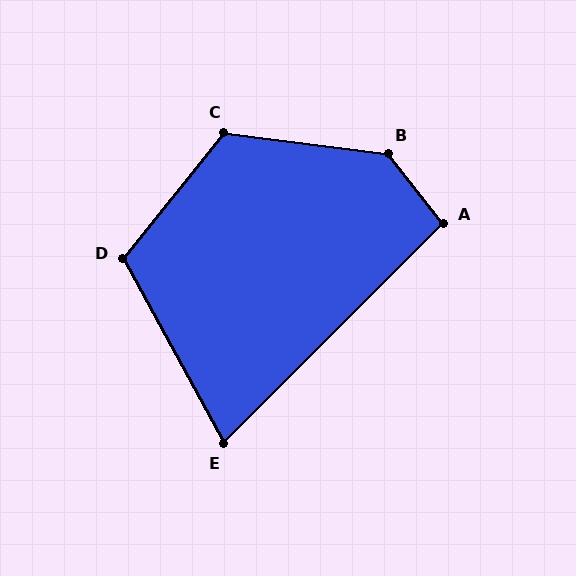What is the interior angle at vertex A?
Approximately 97 degrees (obtuse).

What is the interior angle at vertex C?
Approximately 122 degrees (obtuse).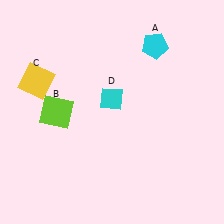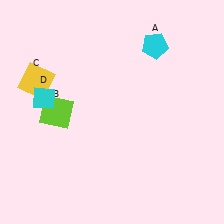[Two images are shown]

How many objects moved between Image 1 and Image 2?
1 object moved between the two images.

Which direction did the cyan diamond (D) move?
The cyan diamond (D) moved left.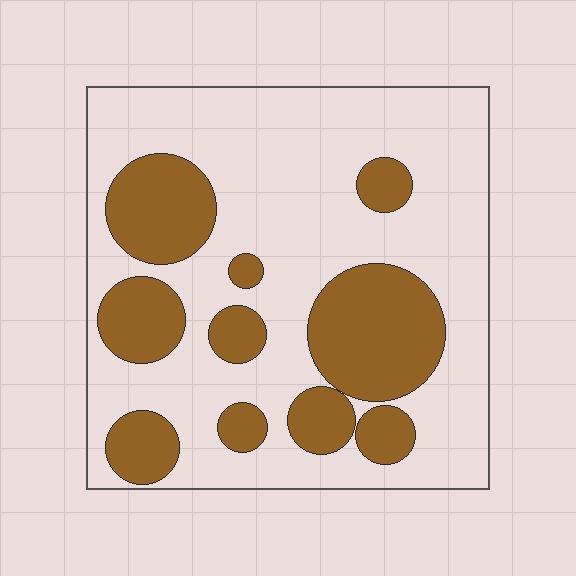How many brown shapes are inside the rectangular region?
10.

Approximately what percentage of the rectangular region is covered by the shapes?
Approximately 30%.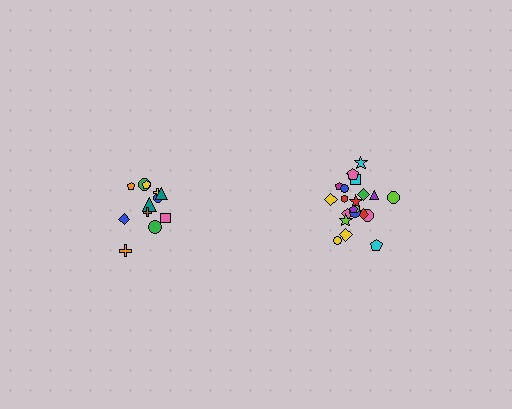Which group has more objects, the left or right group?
The right group.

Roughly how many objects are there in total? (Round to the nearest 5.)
Roughly 35 objects in total.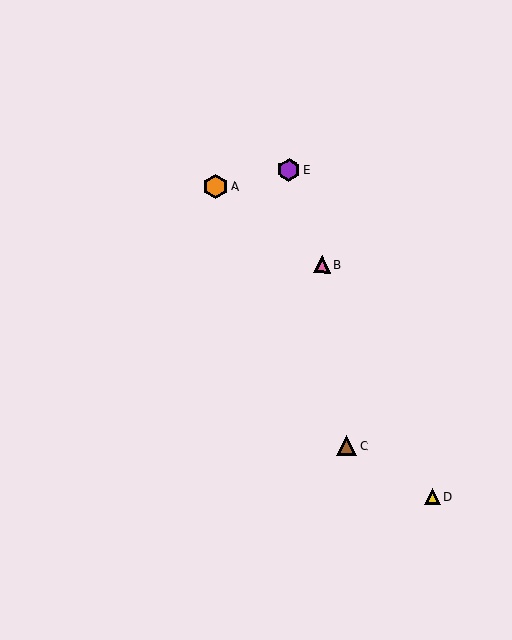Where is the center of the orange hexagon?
The center of the orange hexagon is at (215, 186).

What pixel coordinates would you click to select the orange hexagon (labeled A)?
Click at (215, 186) to select the orange hexagon A.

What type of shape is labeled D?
Shape D is a yellow triangle.